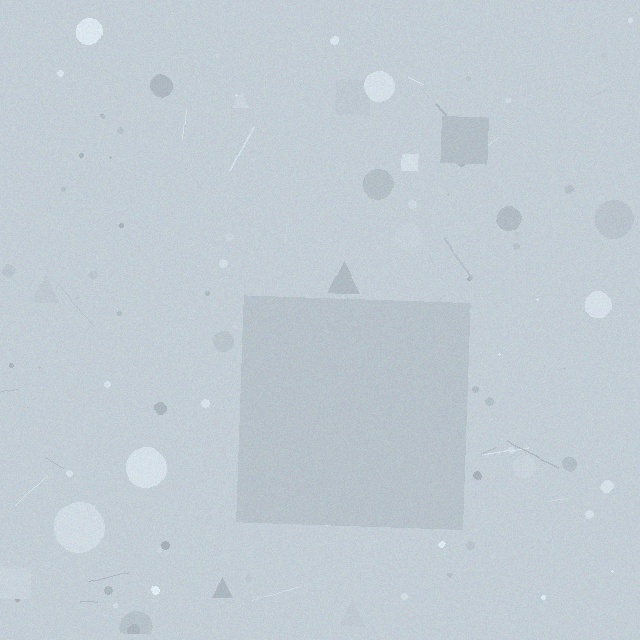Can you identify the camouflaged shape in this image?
The camouflaged shape is a square.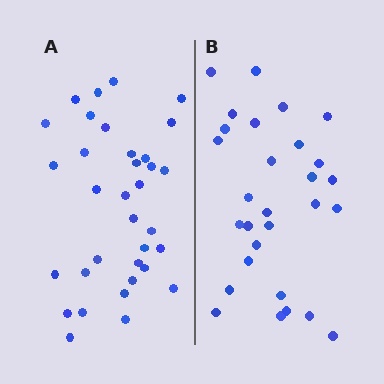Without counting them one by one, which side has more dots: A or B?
Region A (the left region) has more dots.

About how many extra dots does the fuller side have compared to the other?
Region A has about 5 more dots than region B.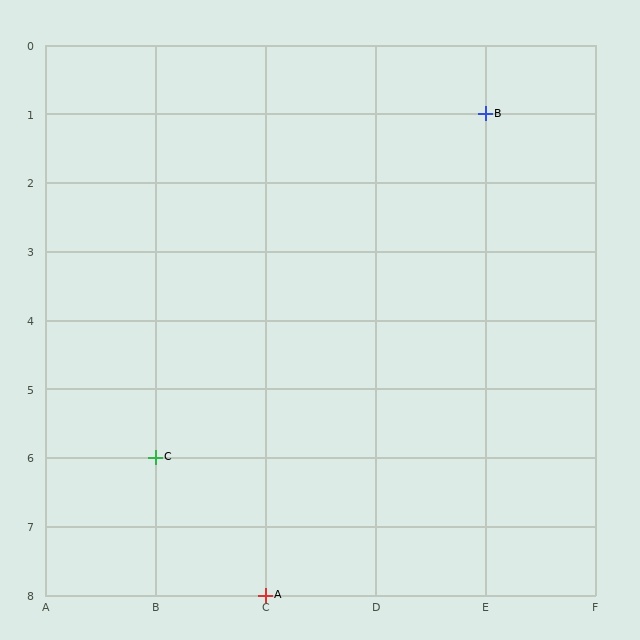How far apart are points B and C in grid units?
Points B and C are 3 columns and 5 rows apart (about 5.8 grid units diagonally).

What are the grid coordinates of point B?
Point B is at grid coordinates (E, 1).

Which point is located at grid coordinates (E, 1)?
Point B is at (E, 1).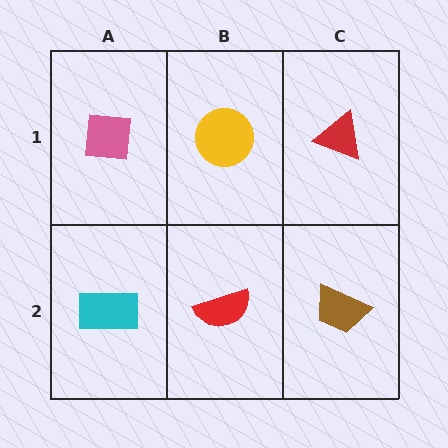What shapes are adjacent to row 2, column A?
A pink square (row 1, column A), a red semicircle (row 2, column B).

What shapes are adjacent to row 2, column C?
A red triangle (row 1, column C), a red semicircle (row 2, column B).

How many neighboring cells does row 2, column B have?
3.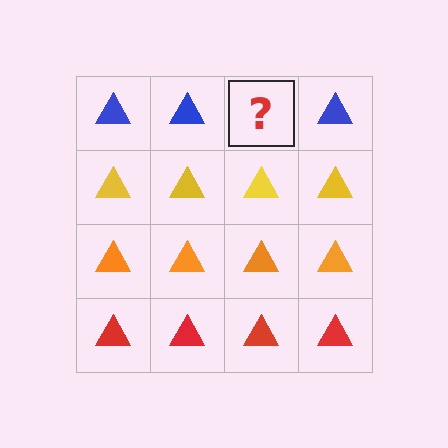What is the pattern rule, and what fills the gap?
The rule is that each row has a consistent color. The gap should be filled with a blue triangle.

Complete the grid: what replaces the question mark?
The question mark should be replaced with a blue triangle.